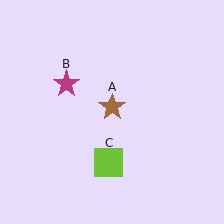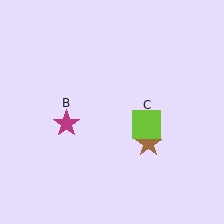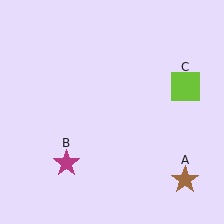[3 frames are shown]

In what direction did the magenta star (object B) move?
The magenta star (object B) moved down.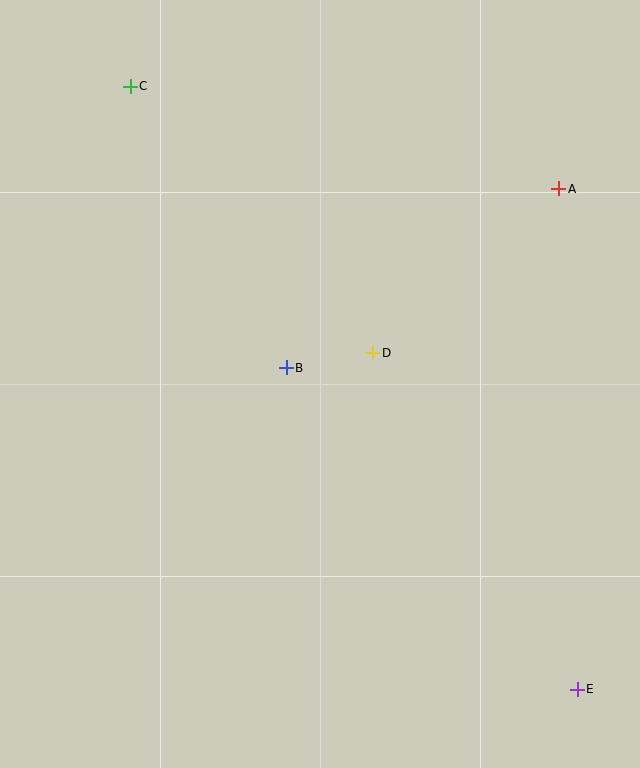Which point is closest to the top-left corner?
Point C is closest to the top-left corner.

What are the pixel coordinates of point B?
Point B is at (286, 368).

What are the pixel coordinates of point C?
Point C is at (130, 86).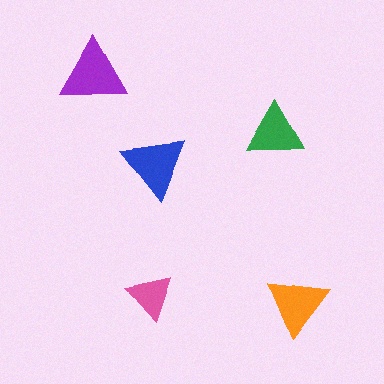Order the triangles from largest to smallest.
the purple one, the blue one, the orange one, the green one, the pink one.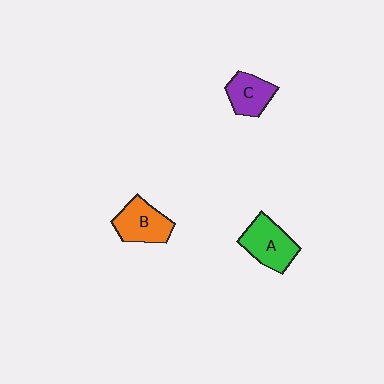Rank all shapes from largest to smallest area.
From largest to smallest: A (green), B (orange), C (purple).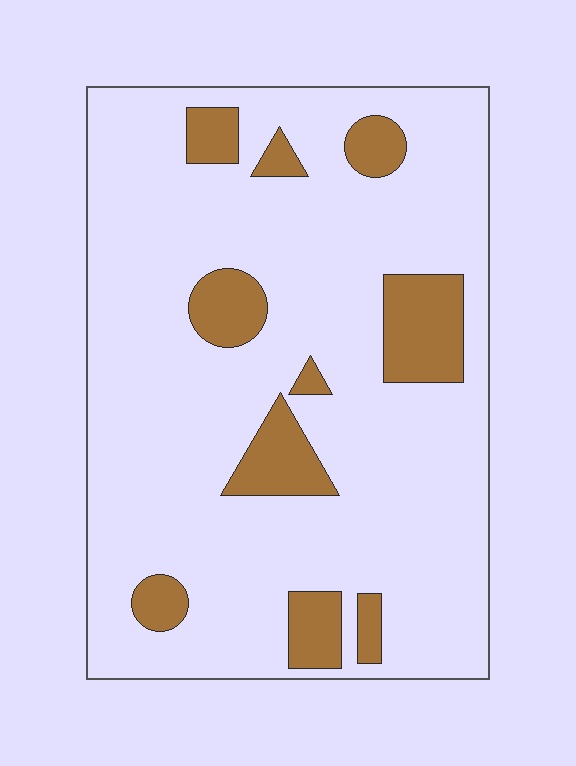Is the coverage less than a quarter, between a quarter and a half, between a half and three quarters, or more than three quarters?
Less than a quarter.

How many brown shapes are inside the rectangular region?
10.